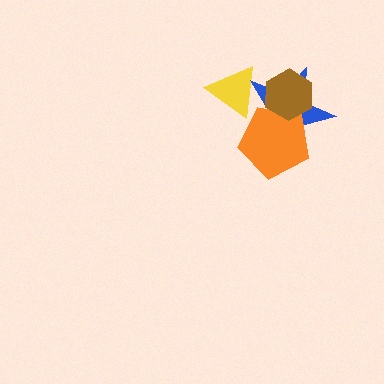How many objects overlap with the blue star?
3 objects overlap with the blue star.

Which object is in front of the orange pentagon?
The brown hexagon is in front of the orange pentagon.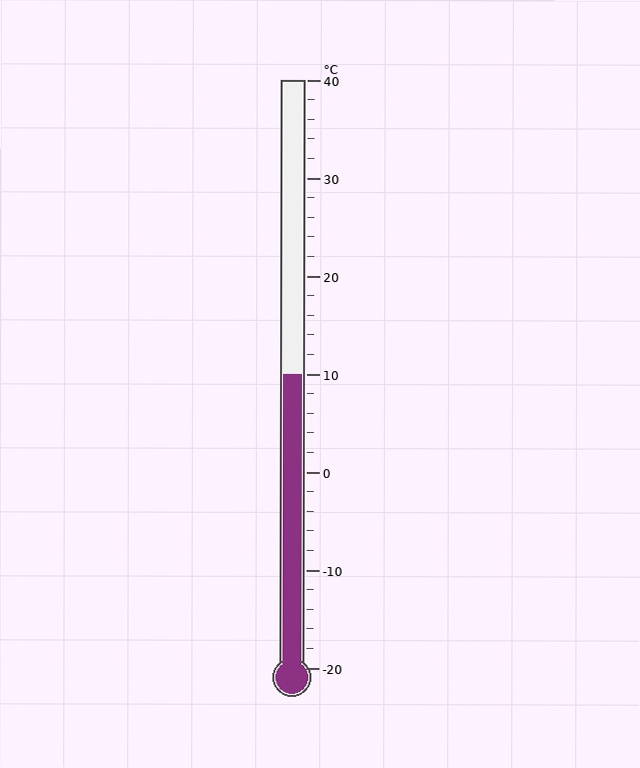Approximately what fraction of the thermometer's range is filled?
The thermometer is filled to approximately 50% of its range.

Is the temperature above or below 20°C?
The temperature is below 20°C.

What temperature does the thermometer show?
The thermometer shows approximately 10°C.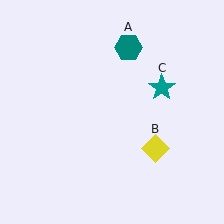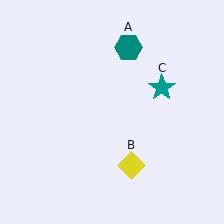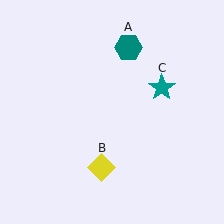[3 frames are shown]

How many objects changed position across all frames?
1 object changed position: yellow diamond (object B).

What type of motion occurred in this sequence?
The yellow diamond (object B) rotated clockwise around the center of the scene.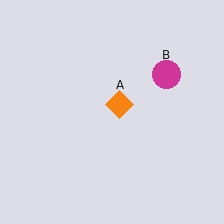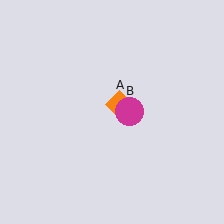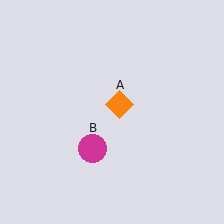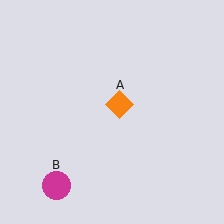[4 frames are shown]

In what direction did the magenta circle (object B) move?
The magenta circle (object B) moved down and to the left.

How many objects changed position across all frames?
1 object changed position: magenta circle (object B).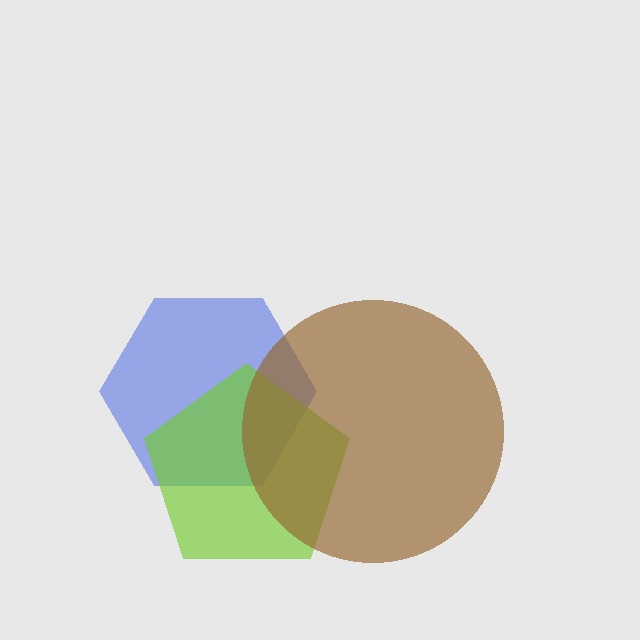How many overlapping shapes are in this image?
There are 3 overlapping shapes in the image.